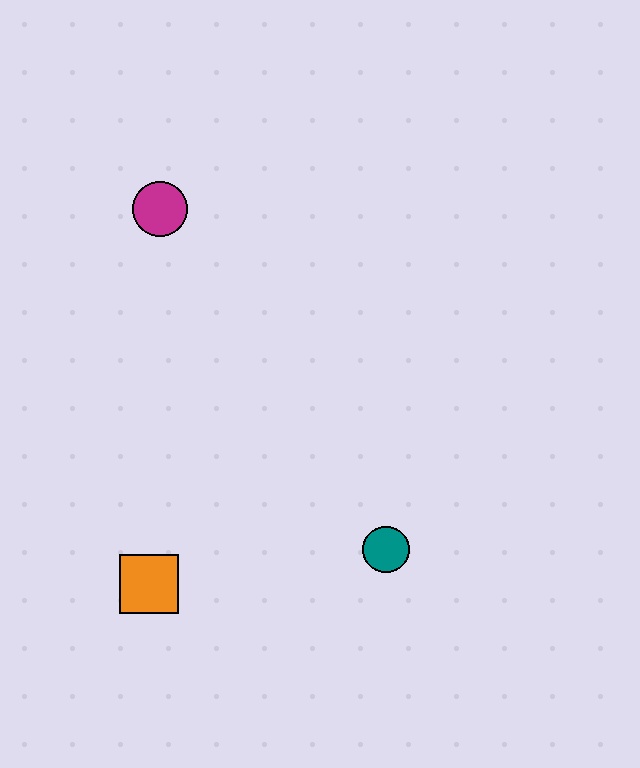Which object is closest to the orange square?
The teal circle is closest to the orange square.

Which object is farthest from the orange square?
The magenta circle is farthest from the orange square.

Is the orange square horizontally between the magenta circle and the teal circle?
No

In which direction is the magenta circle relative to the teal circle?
The magenta circle is above the teal circle.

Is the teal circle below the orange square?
No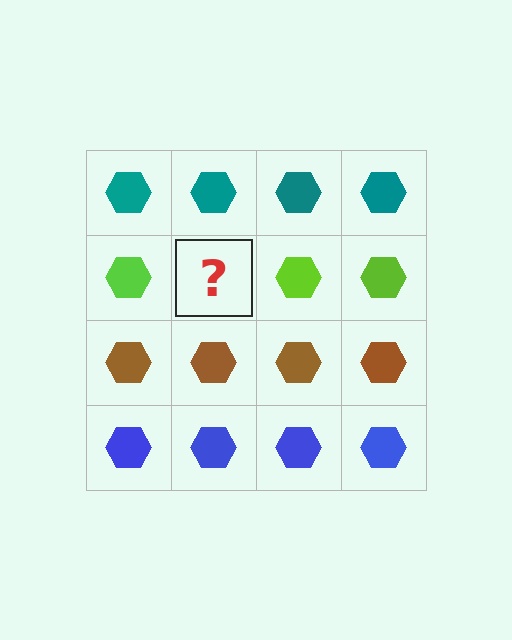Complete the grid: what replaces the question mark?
The question mark should be replaced with a lime hexagon.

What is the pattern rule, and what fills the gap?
The rule is that each row has a consistent color. The gap should be filled with a lime hexagon.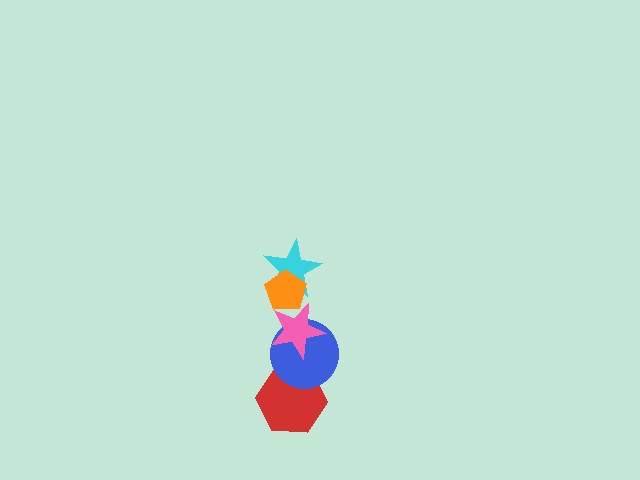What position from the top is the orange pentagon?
The orange pentagon is 1st from the top.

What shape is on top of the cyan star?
The orange pentagon is on top of the cyan star.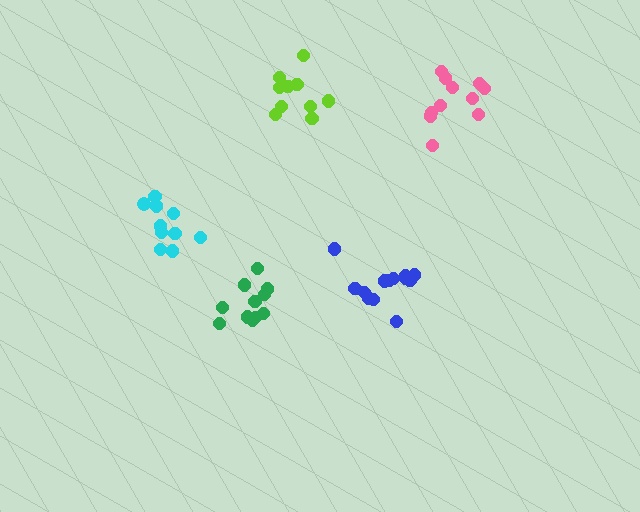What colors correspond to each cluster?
The clusters are colored: cyan, green, pink, blue, lime.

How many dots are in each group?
Group 1: 10 dots, Group 2: 11 dots, Group 3: 11 dots, Group 4: 13 dots, Group 5: 10 dots (55 total).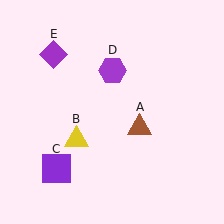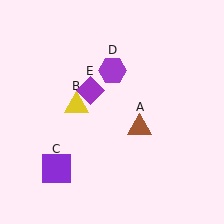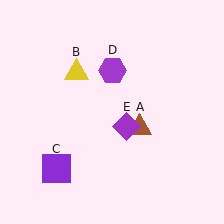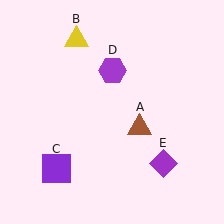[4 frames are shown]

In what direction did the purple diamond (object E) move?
The purple diamond (object E) moved down and to the right.